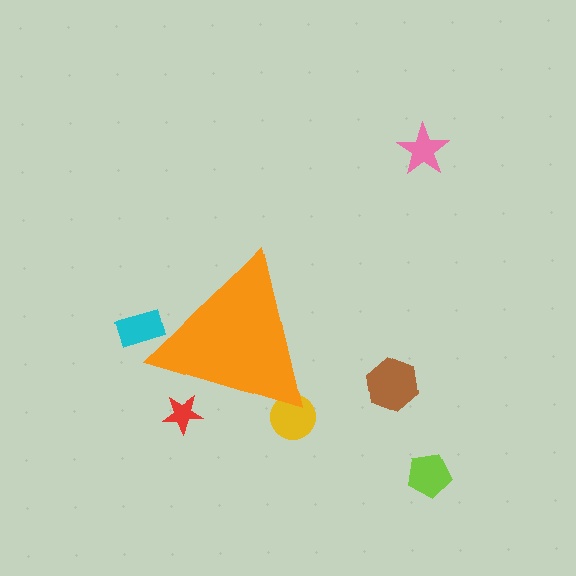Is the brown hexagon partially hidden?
No, the brown hexagon is fully visible.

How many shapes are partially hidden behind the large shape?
3 shapes are partially hidden.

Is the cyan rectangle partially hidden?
Yes, the cyan rectangle is partially hidden behind the orange triangle.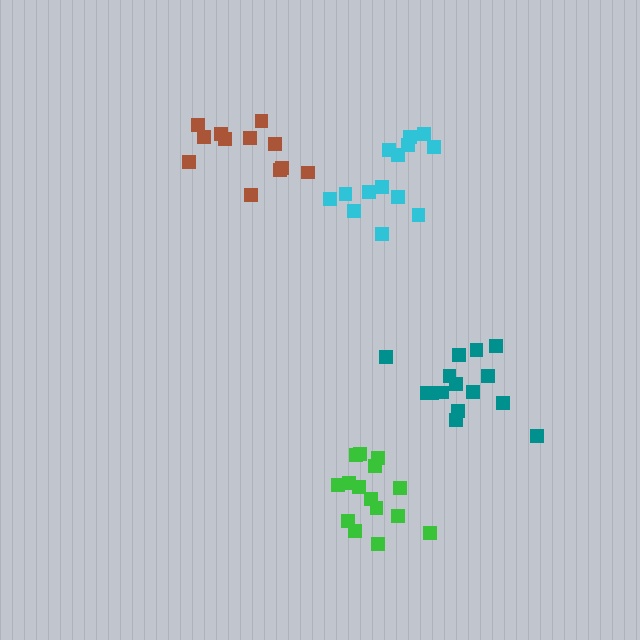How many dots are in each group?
Group 1: 12 dots, Group 2: 14 dots, Group 3: 15 dots, Group 4: 15 dots (56 total).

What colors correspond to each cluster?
The clusters are colored: brown, cyan, green, teal.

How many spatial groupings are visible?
There are 4 spatial groupings.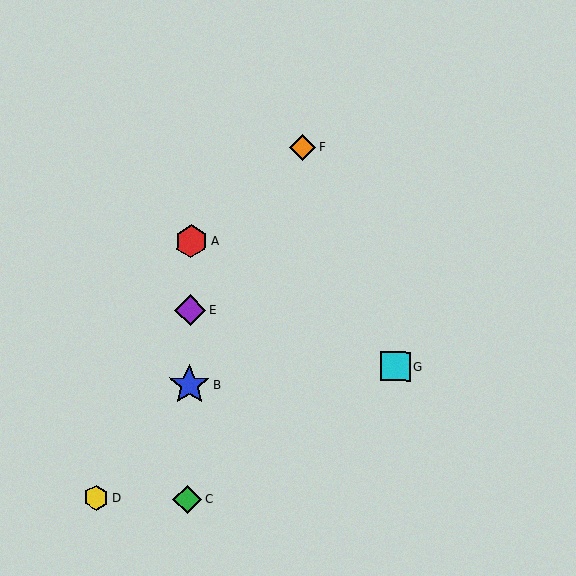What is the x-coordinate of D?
Object D is at x≈96.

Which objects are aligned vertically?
Objects A, B, C, E are aligned vertically.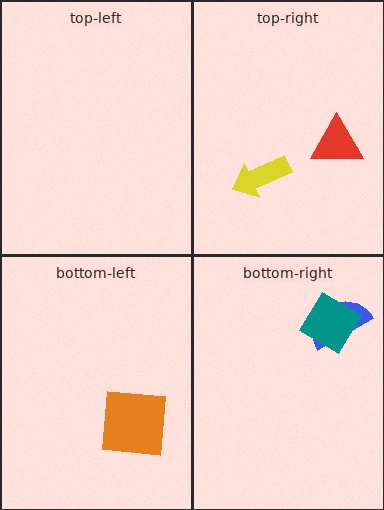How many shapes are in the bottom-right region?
2.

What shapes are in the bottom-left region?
The orange square.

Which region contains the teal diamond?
The bottom-right region.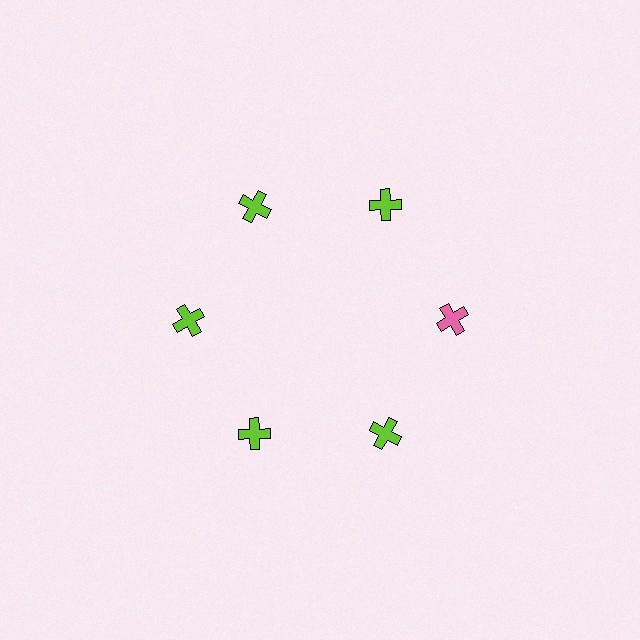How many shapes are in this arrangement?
There are 6 shapes arranged in a ring pattern.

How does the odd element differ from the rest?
It has a different color: pink instead of lime.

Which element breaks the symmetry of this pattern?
The pink cross at roughly the 3 o'clock position breaks the symmetry. All other shapes are lime crosses.